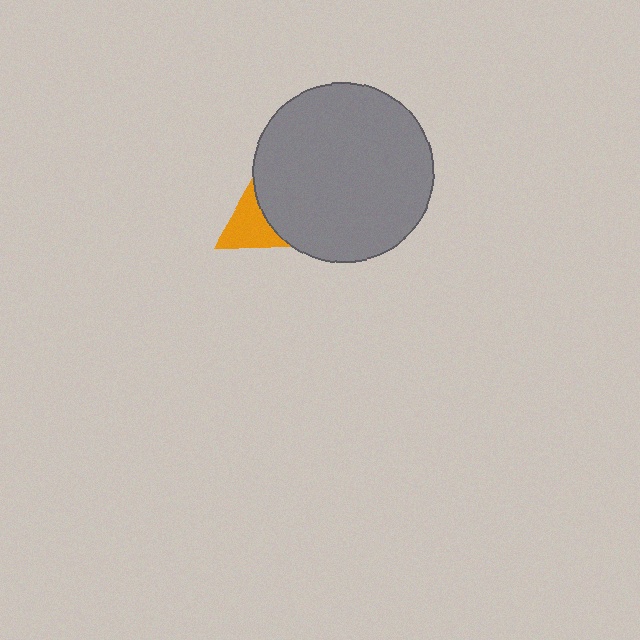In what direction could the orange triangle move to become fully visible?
The orange triangle could move left. That would shift it out from behind the gray circle entirely.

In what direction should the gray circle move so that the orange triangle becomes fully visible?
The gray circle should move right. That is the shortest direction to clear the overlap and leave the orange triangle fully visible.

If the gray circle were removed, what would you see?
You would see the complete orange triangle.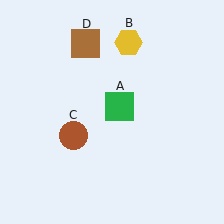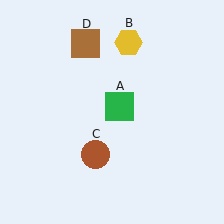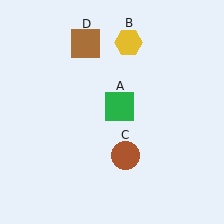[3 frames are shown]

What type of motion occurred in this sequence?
The brown circle (object C) rotated counterclockwise around the center of the scene.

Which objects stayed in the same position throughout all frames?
Green square (object A) and yellow hexagon (object B) and brown square (object D) remained stationary.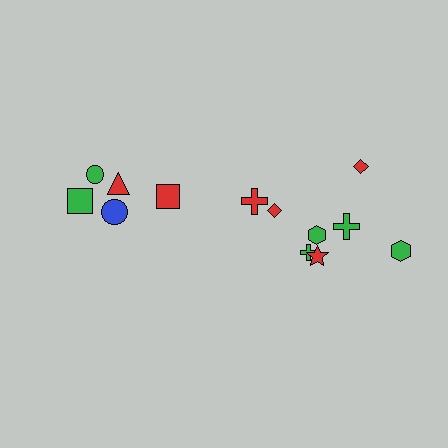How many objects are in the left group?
There are 5 objects.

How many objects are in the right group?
There are 8 objects.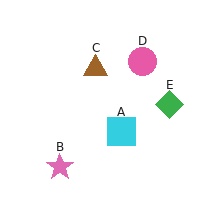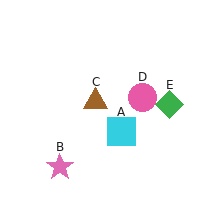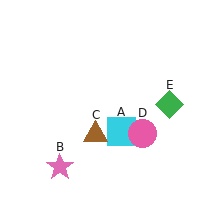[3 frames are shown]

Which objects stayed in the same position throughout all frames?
Cyan square (object A) and pink star (object B) and green diamond (object E) remained stationary.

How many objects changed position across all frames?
2 objects changed position: brown triangle (object C), pink circle (object D).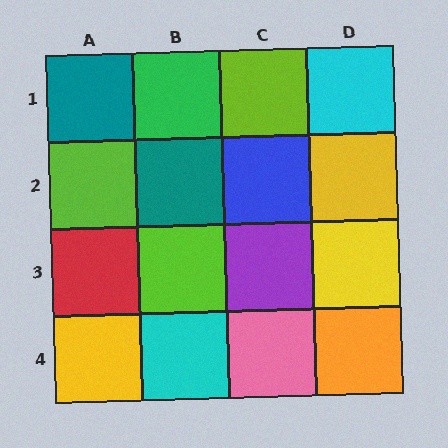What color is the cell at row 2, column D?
Yellow.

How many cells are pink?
1 cell is pink.